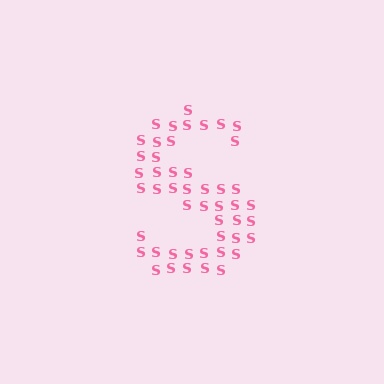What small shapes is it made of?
It is made of small letter S's.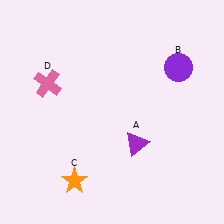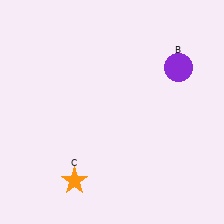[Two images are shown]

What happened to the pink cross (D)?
The pink cross (D) was removed in Image 2. It was in the top-left area of Image 1.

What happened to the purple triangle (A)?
The purple triangle (A) was removed in Image 2. It was in the bottom-right area of Image 1.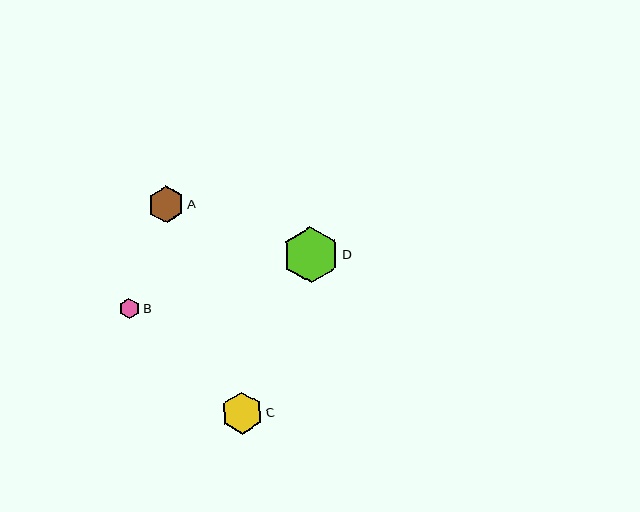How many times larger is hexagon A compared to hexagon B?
Hexagon A is approximately 1.8 times the size of hexagon B.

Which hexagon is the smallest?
Hexagon B is the smallest with a size of approximately 21 pixels.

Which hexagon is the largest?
Hexagon D is the largest with a size of approximately 56 pixels.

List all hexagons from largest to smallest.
From largest to smallest: D, C, A, B.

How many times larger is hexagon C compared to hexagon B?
Hexagon C is approximately 2.0 times the size of hexagon B.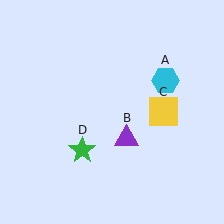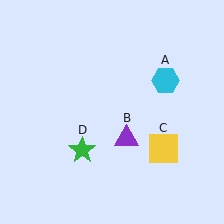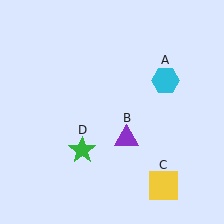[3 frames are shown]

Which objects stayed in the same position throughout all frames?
Cyan hexagon (object A) and purple triangle (object B) and green star (object D) remained stationary.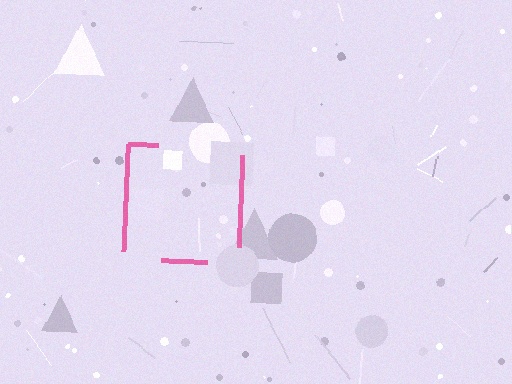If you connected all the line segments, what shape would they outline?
They would outline a square.